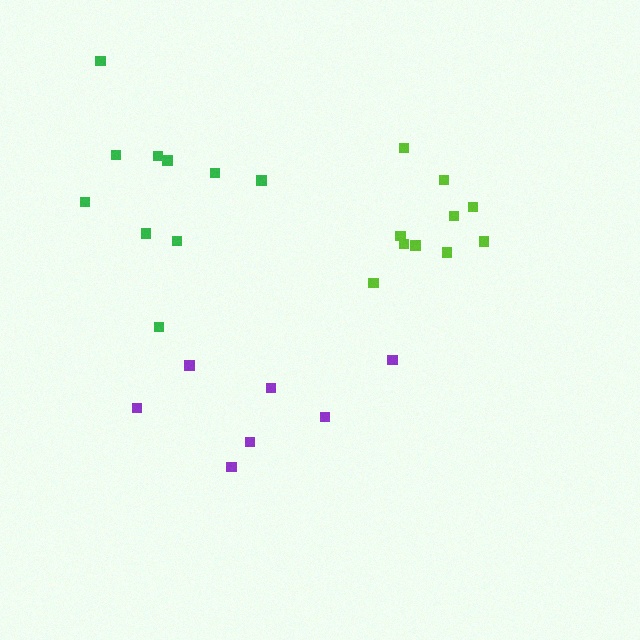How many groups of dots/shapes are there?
There are 3 groups.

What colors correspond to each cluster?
The clusters are colored: purple, lime, green.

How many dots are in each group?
Group 1: 7 dots, Group 2: 10 dots, Group 3: 10 dots (27 total).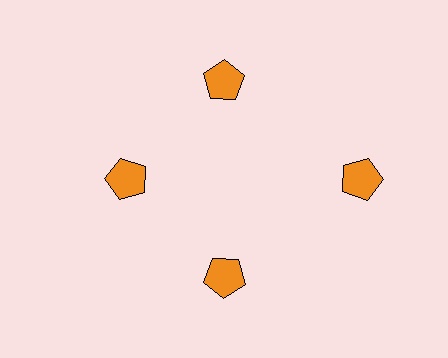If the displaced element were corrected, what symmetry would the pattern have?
It would have 4-fold rotational symmetry — the pattern would map onto itself every 90 degrees.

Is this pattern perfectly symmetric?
No. The 4 orange pentagons are arranged in a ring, but one element near the 3 o'clock position is pushed outward from the center, breaking the 4-fold rotational symmetry.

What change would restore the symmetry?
The symmetry would be restored by moving it inward, back onto the ring so that all 4 pentagons sit at equal angles and equal distance from the center.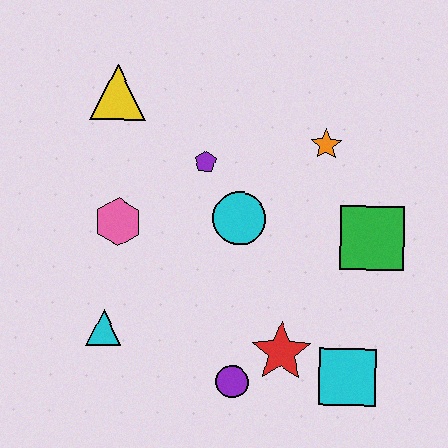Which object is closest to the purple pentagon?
The cyan circle is closest to the purple pentagon.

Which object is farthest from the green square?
The yellow triangle is farthest from the green square.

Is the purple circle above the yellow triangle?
No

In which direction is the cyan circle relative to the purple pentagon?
The cyan circle is below the purple pentagon.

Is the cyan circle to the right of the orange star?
No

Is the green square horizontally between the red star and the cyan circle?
No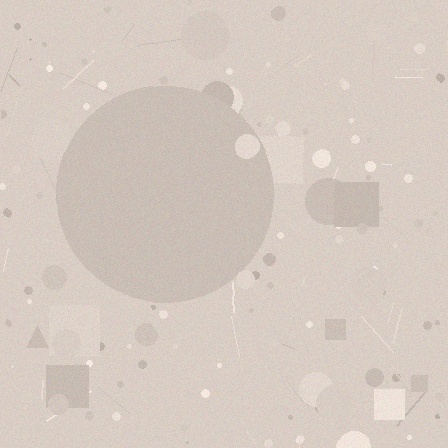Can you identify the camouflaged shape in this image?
The camouflaged shape is a circle.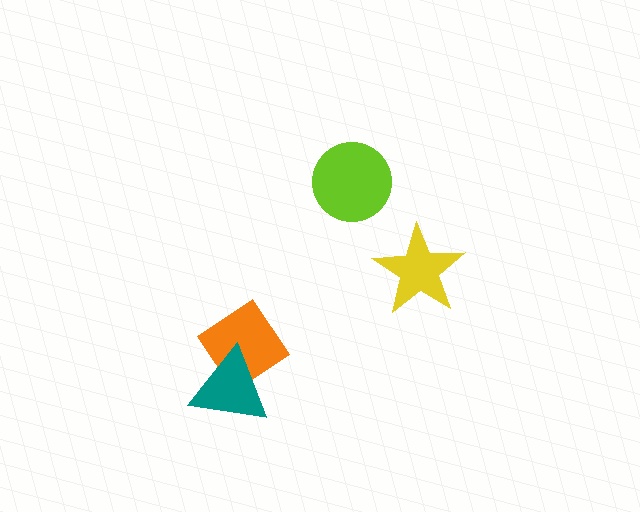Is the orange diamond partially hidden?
Yes, it is partially covered by another shape.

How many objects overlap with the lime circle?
0 objects overlap with the lime circle.